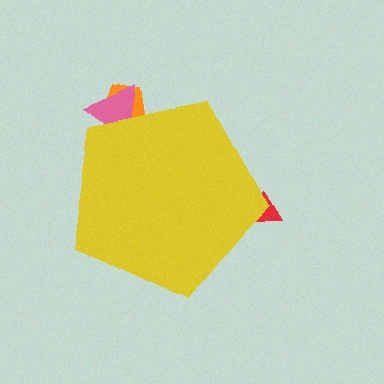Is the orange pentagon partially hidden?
Yes, the orange pentagon is partially hidden behind the yellow pentagon.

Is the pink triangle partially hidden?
Yes, the pink triangle is partially hidden behind the yellow pentagon.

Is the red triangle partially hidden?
Yes, the red triangle is partially hidden behind the yellow pentagon.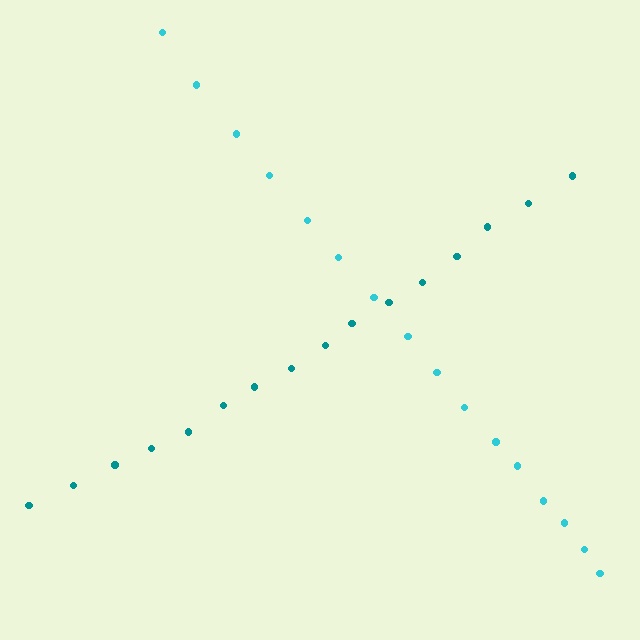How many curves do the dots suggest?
There are 2 distinct paths.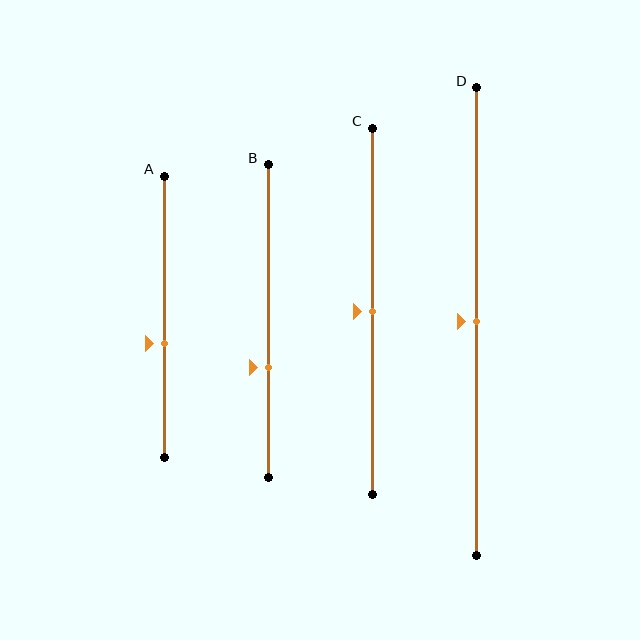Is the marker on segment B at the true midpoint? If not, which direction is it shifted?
No, the marker on segment B is shifted downward by about 15% of the segment length.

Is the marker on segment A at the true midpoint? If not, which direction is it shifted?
No, the marker on segment A is shifted downward by about 10% of the segment length.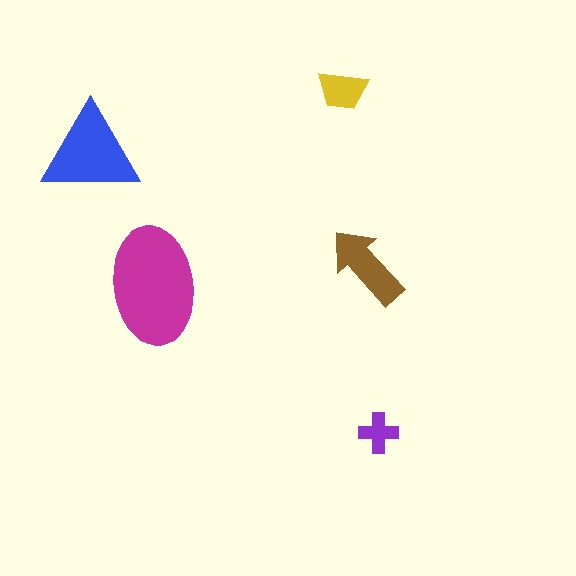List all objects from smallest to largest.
The purple cross, the yellow trapezoid, the brown arrow, the blue triangle, the magenta ellipse.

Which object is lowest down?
The purple cross is bottommost.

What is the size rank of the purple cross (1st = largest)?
5th.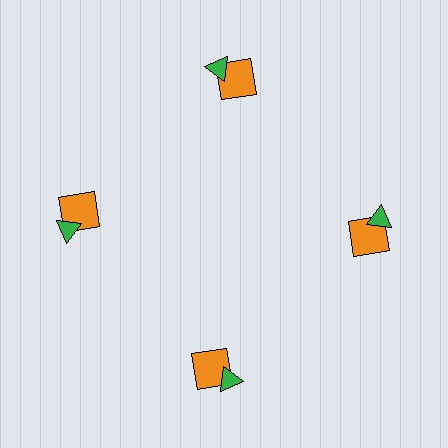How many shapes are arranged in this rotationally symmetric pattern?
There are 8 shapes, arranged in 4 groups of 2.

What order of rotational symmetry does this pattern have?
This pattern has 4-fold rotational symmetry.